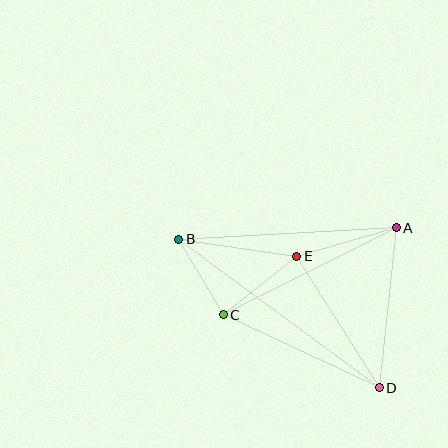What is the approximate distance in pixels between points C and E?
The distance between C and E is approximately 94 pixels.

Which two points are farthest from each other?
Points B and D are farthest from each other.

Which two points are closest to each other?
Points B and C are closest to each other.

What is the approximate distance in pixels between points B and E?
The distance between B and E is approximately 119 pixels.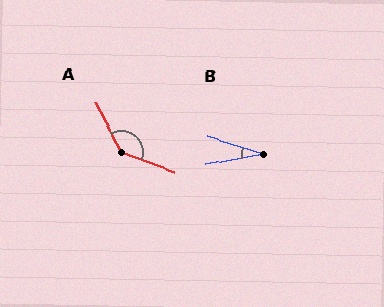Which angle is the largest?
A, at approximately 138 degrees.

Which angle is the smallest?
B, at approximately 28 degrees.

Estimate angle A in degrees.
Approximately 138 degrees.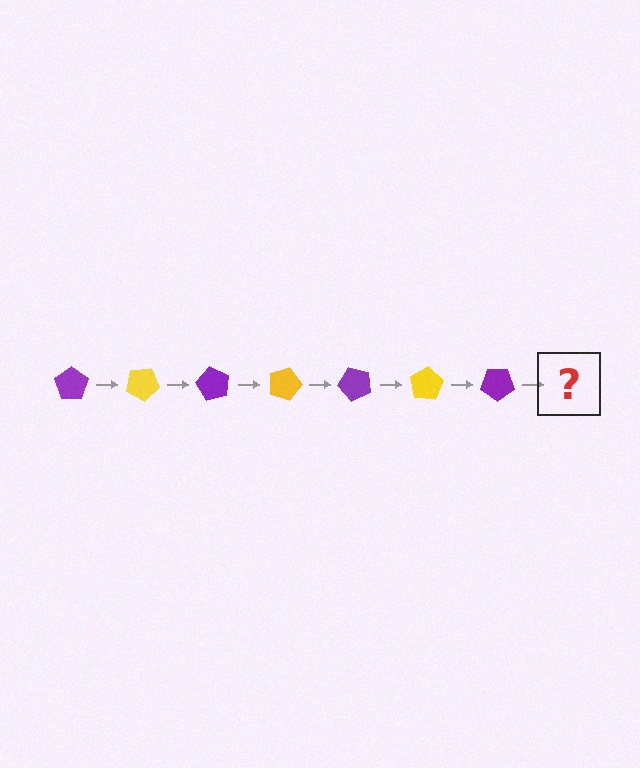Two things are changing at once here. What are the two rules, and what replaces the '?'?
The two rules are that it rotates 30 degrees each step and the color cycles through purple and yellow. The '?' should be a yellow pentagon, rotated 210 degrees from the start.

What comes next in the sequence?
The next element should be a yellow pentagon, rotated 210 degrees from the start.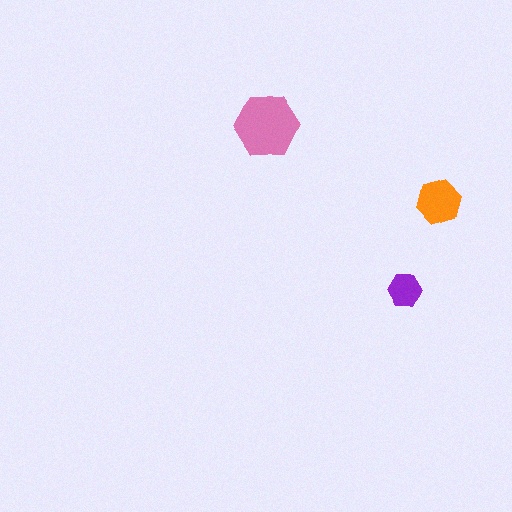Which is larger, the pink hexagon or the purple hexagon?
The pink one.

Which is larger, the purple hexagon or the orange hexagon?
The orange one.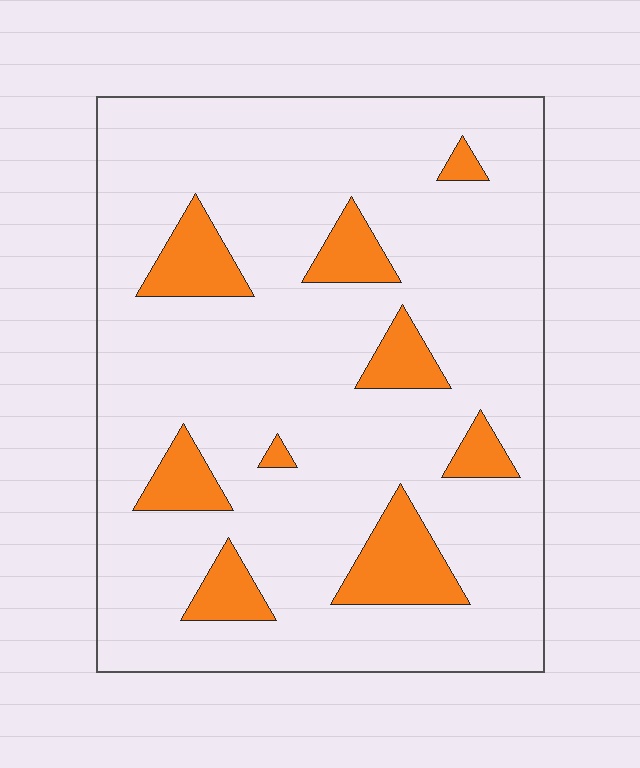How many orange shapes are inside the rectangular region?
9.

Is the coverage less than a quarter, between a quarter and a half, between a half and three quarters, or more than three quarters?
Less than a quarter.